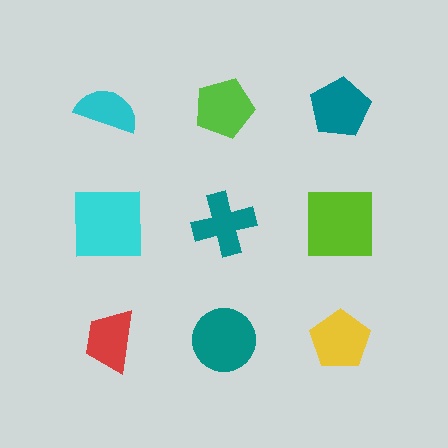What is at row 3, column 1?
A red trapezoid.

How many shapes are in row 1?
3 shapes.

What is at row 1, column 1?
A cyan semicircle.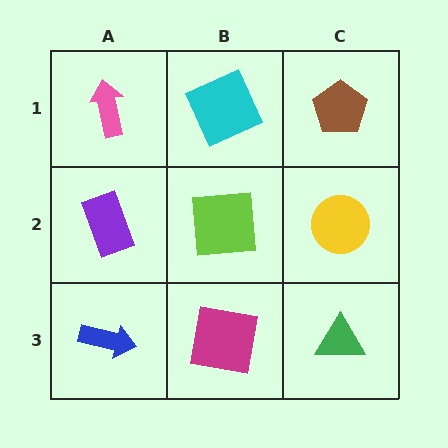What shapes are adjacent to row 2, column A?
A pink arrow (row 1, column A), a blue arrow (row 3, column A), a lime square (row 2, column B).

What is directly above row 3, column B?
A lime square.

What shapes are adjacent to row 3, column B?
A lime square (row 2, column B), a blue arrow (row 3, column A), a green triangle (row 3, column C).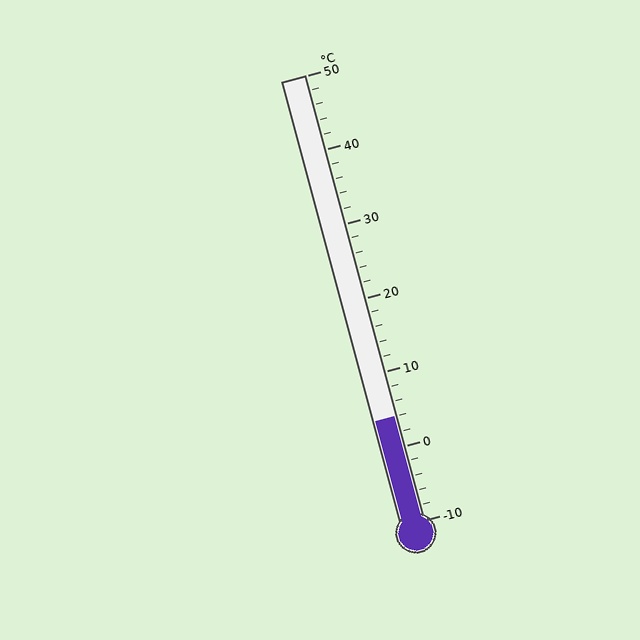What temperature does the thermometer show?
The thermometer shows approximately 4°C.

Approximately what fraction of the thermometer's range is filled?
The thermometer is filled to approximately 25% of its range.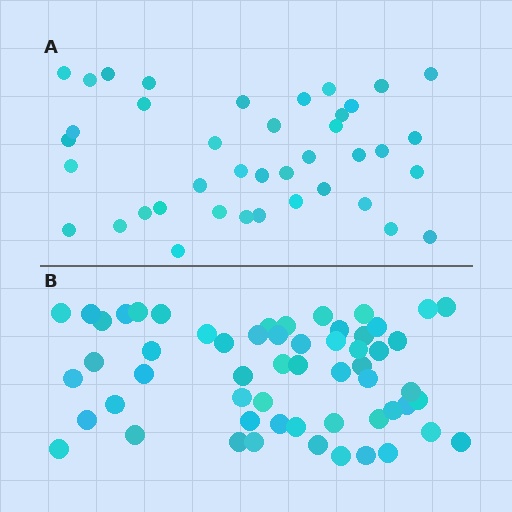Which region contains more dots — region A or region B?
Region B (the bottom region) has more dots.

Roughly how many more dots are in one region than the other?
Region B has approximately 15 more dots than region A.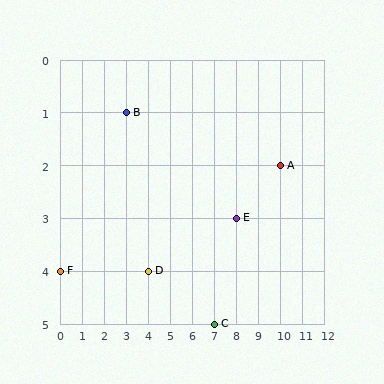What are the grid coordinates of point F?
Point F is at grid coordinates (0, 4).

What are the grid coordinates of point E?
Point E is at grid coordinates (8, 3).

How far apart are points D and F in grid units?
Points D and F are 4 columns apart.